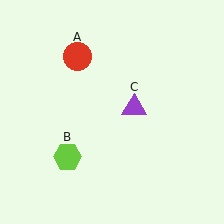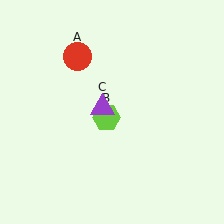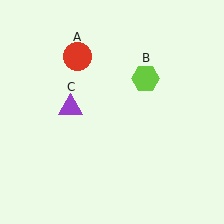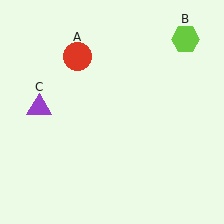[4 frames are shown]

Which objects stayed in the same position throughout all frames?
Red circle (object A) remained stationary.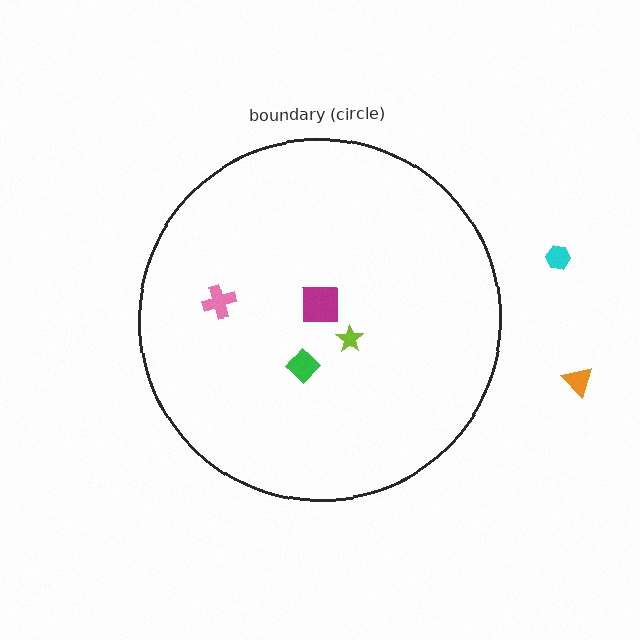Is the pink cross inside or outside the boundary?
Inside.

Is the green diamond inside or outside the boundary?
Inside.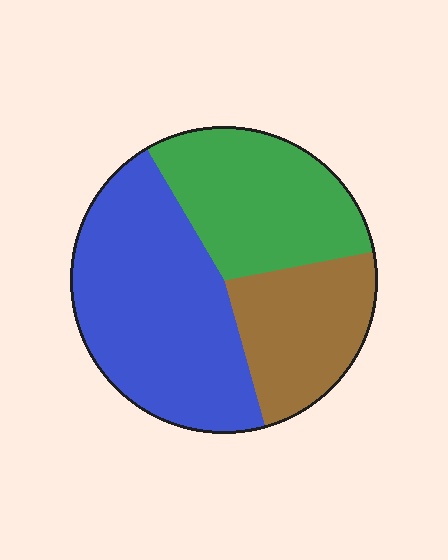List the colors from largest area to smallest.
From largest to smallest: blue, green, brown.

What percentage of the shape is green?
Green covers roughly 30% of the shape.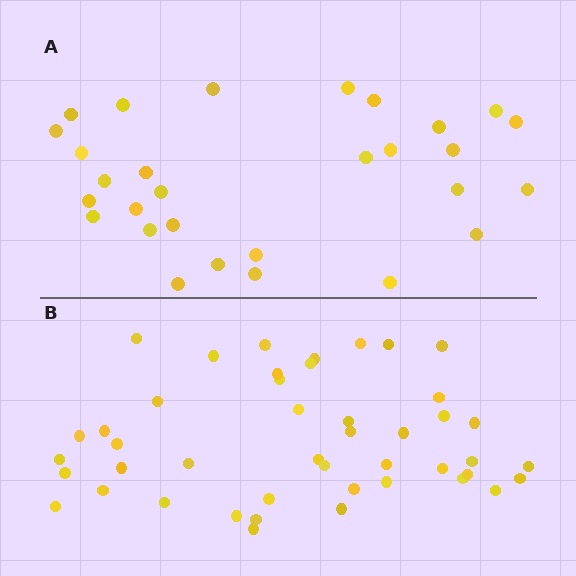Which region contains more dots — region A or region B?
Region B (the bottom region) has more dots.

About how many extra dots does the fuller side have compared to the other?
Region B has approximately 15 more dots than region A.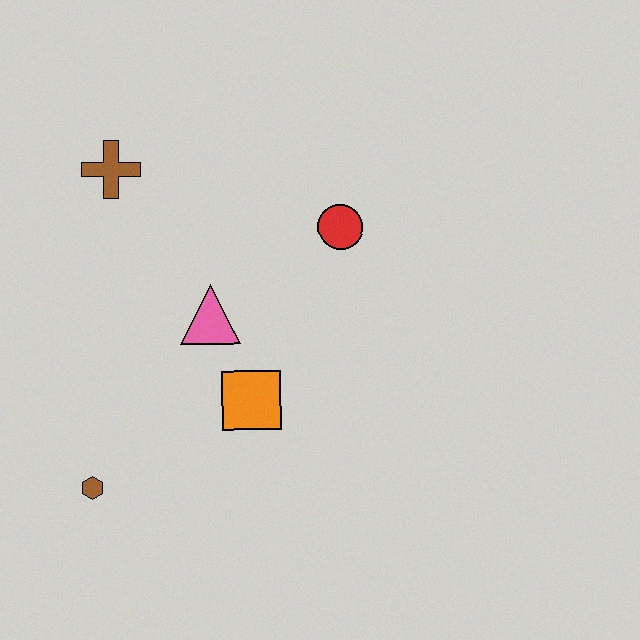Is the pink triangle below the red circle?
Yes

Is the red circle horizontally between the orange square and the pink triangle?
No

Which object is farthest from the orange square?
The brown cross is farthest from the orange square.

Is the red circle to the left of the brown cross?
No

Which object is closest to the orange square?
The pink triangle is closest to the orange square.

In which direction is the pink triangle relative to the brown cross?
The pink triangle is below the brown cross.